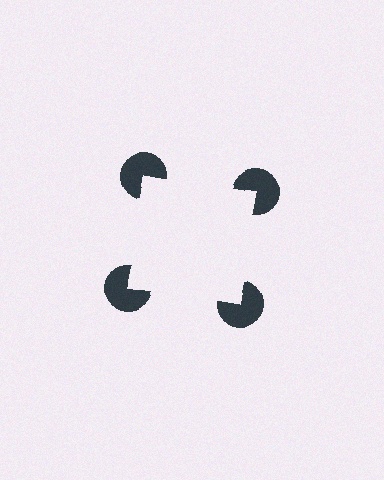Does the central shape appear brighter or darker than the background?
It typically appears slightly brighter than the background, even though no actual brightness change is drawn.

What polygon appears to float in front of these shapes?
An illusory square — its edges are inferred from the aligned wedge cuts in the pac-man discs, not physically drawn.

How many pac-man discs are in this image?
There are 4 — one at each vertex of the illusory square.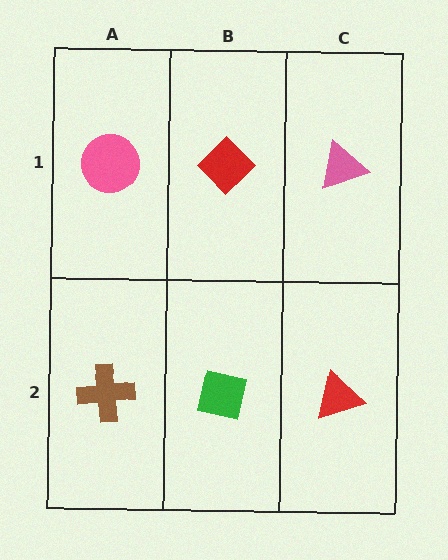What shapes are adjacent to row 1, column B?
A green square (row 2, column B), a pink circle (row 1, column A), a pink triangle (row 1, column C).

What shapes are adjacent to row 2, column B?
A red diamond (row 1, column B), a brown cross (row 2, column A), a red triangle (row 2, column C).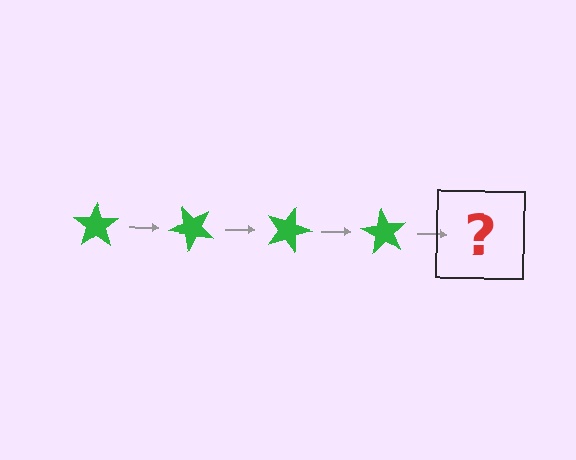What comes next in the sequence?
The next element should be a green star rotated 180 degrees.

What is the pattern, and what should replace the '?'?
The pattern is that the star rotates 45 degrees each step. The '?' should be a green star rotated 180 degrees.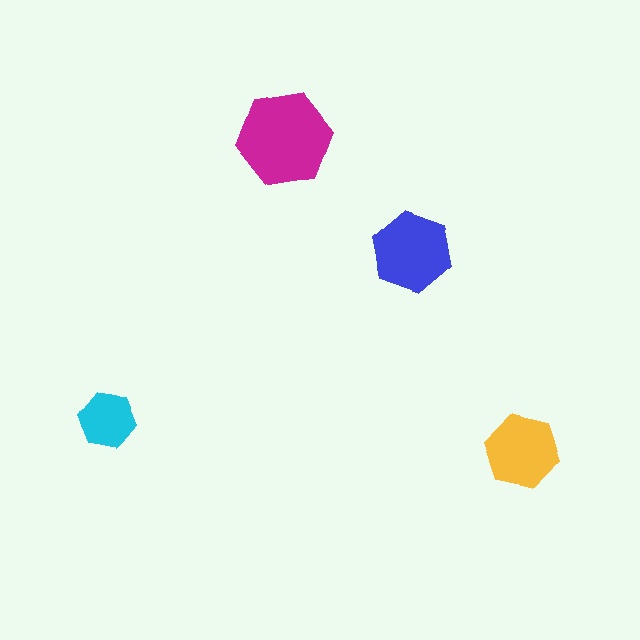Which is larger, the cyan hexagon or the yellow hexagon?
The yellow one.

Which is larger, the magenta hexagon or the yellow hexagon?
The magenta one.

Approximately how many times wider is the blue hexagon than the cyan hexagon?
About 1.5 times wider.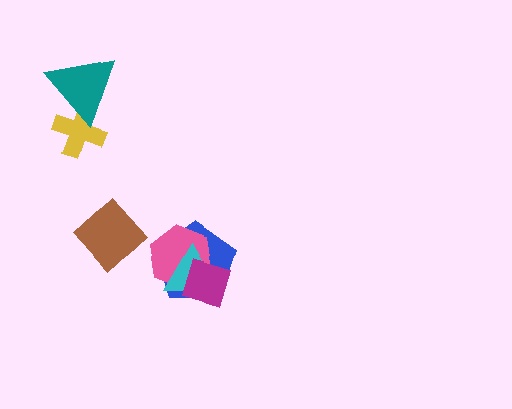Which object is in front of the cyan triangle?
The magenta diamond is in front of the cyan triangle.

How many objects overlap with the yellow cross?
1 object overlaps with the yellow cross.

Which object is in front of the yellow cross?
The teal triangle is in front of the yellow cross.